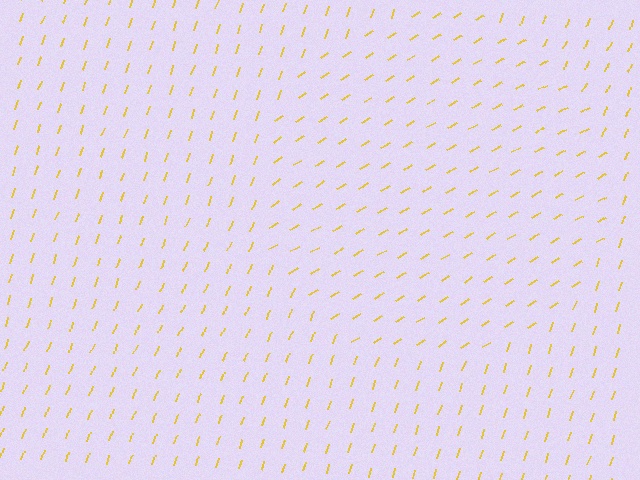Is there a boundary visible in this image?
Yes, there is a texture boundary formed by a change in line orientation.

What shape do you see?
I see a circle.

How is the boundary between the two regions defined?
The boundary is defined purely by a change in line orientation (approximately 39 degrees difference). All lines are the same color and thickness.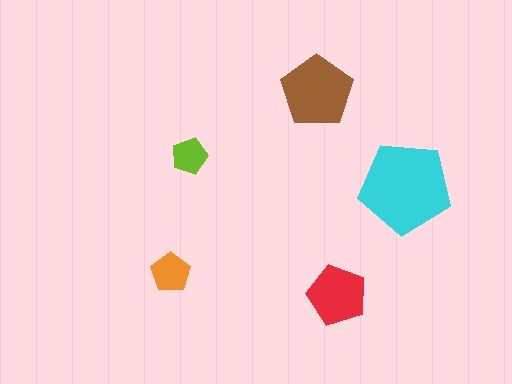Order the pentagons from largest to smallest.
the cyan one, the brown one, the red one, the orange one, the lime one.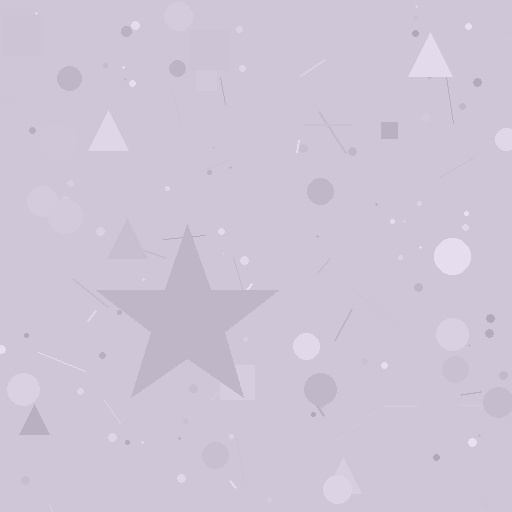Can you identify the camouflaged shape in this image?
The camouflaged shape is a star.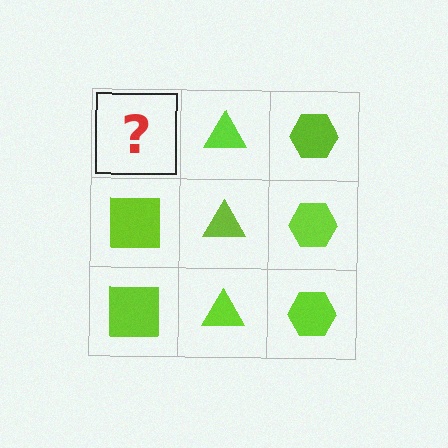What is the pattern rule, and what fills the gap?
The rule is that each column has a consistent shape. The gap should be filled with a lime square.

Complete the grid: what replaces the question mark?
The question mark should be replaced with a lime square.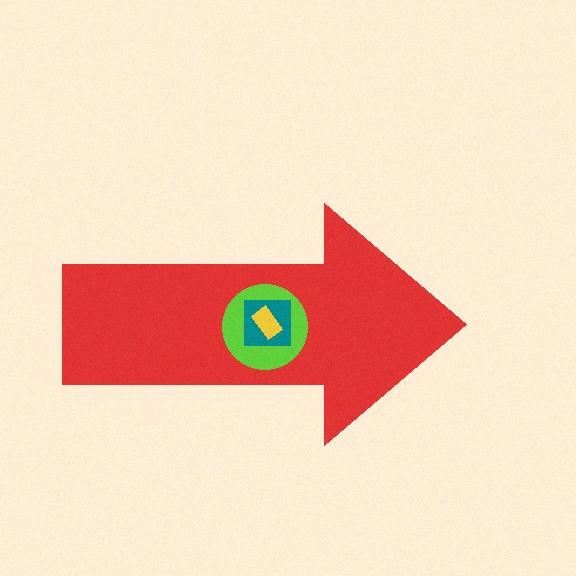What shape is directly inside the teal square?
The yellow rectangle.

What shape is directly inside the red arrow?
The lime circle.